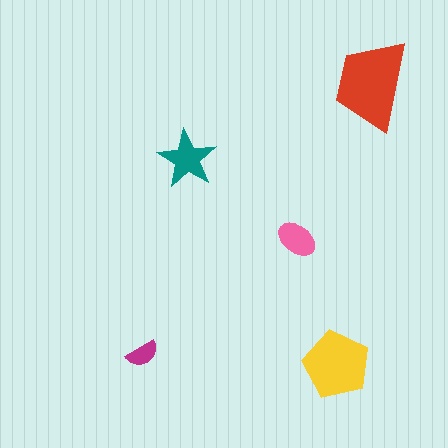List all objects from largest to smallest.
The red trapezoid, the yellow pentagon, the teal star, the pink ellipse, the magenta semicircle.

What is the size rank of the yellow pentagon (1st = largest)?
2nd.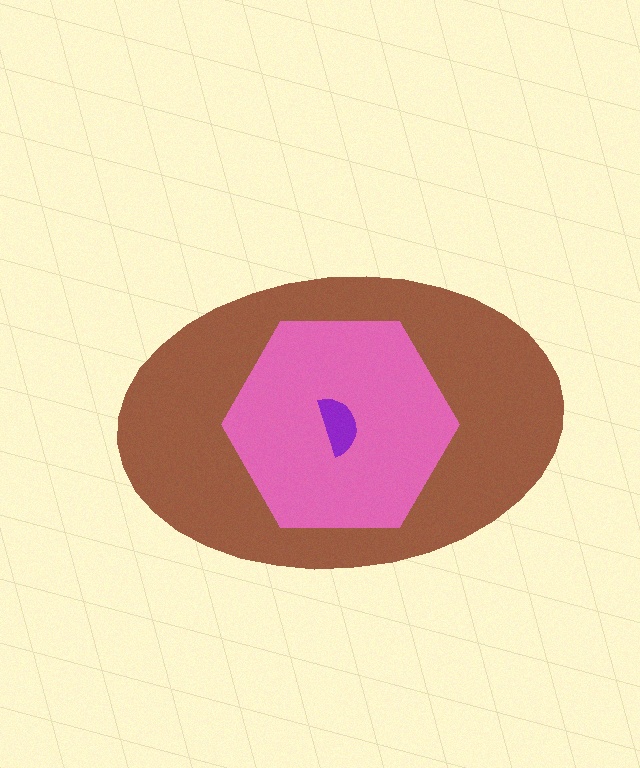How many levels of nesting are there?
3.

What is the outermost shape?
The brown ellipse.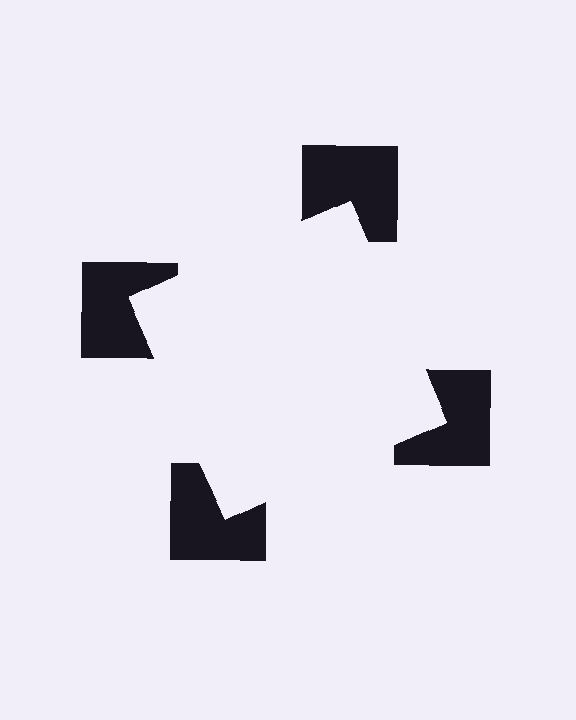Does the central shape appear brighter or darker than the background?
It typically appears slightly brighter than the background, even though no actual brightness change is drawn.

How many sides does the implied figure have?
4 sides.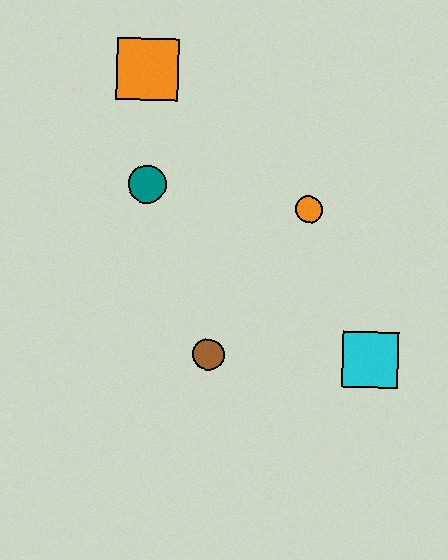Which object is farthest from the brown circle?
The orange square is farthest from the brown circle.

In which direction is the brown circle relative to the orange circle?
The brown circle is below the orange circle.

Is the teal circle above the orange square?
No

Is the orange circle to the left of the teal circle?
No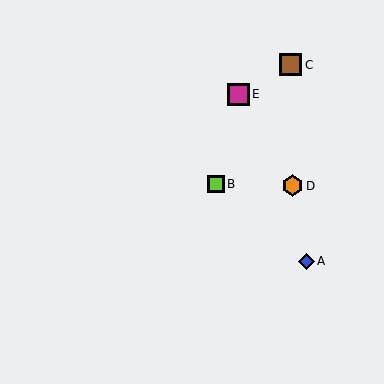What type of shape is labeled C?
Shape C is a brown square.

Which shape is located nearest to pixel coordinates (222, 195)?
The lime square (labeled B) at (216, 184) is nearest to that location.